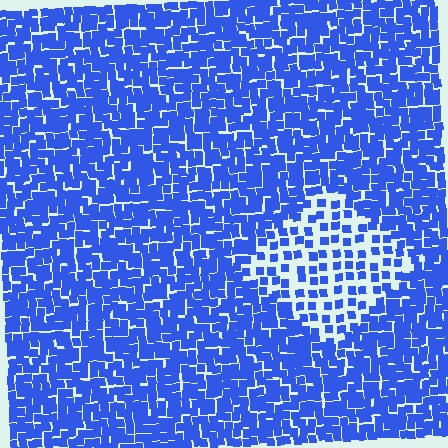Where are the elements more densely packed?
The elements are more densely packed outside the diamond boundary.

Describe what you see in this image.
The image contains small blue elements arranged at two different densities. A diamond-shaped region is visible where the elements are less densely packed than the surrounding area.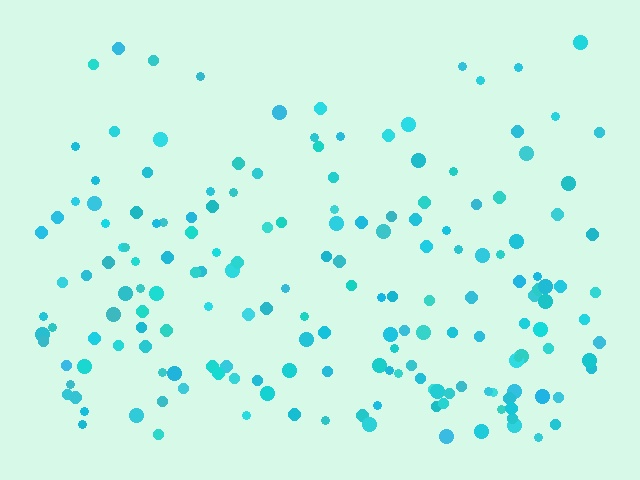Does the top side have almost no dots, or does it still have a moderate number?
Still a moderate number, just noticeably fewer than the bottom.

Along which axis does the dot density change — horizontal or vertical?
Vertical.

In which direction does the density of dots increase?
From top to bottom, with the bottom side densest.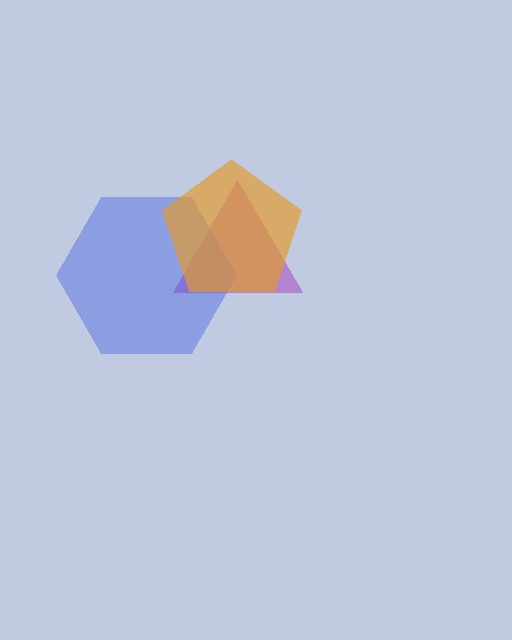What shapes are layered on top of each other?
The layered shapes are: a purple triangle, a blue hexagon, an orange pentagon.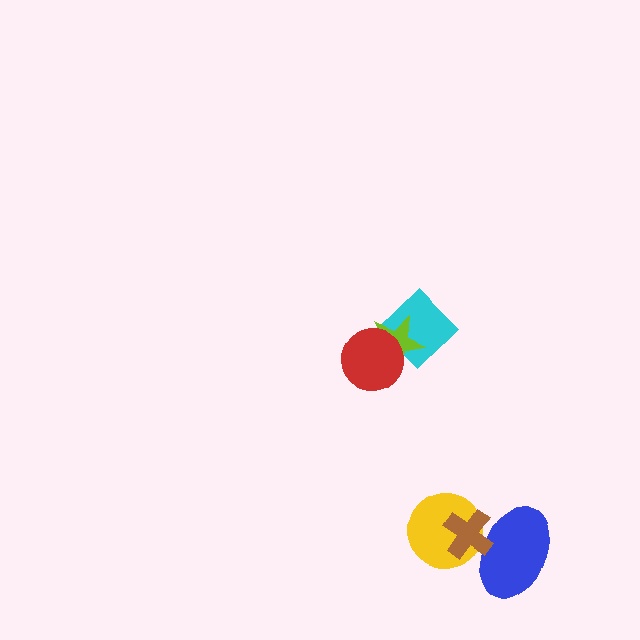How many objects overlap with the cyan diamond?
1 object overlaps with the cyan diamond.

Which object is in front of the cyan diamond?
The lime star is in front of the cyan diamond.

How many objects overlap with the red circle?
1 object overlaps with the red circle.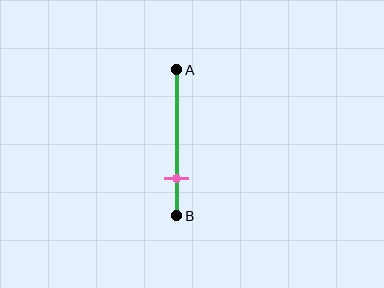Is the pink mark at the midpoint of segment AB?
No, the mark is at about 75% from A, not at the 50% midpoint.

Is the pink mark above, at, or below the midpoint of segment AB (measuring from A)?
The pink mark is below the midpoint of segment AB.